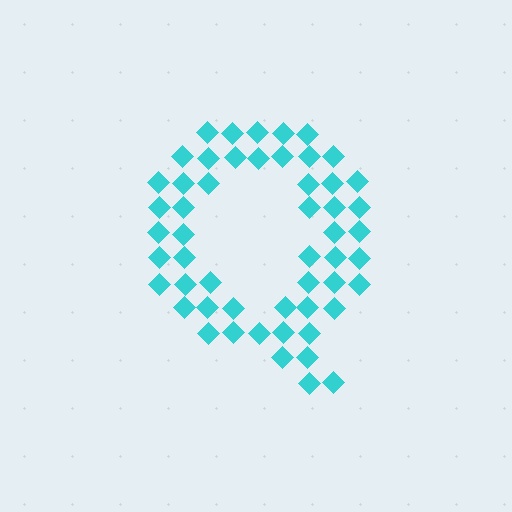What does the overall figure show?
The overall figure shows the letter Q.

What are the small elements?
The small elements are diamonds.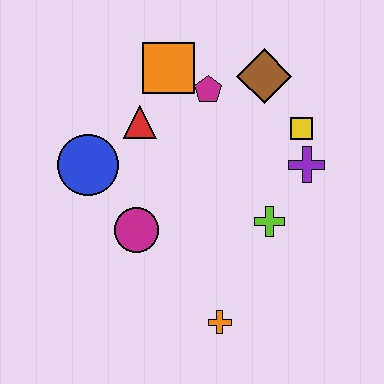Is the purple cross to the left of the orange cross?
No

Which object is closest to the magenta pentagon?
The orange square is closest to the magenta pentagon.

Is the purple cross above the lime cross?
Yes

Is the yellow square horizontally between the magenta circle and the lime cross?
No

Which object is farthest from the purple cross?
The blue circle is farthest from the purple cross.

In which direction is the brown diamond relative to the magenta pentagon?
The brown diamond is to the right of the magenta pentagon.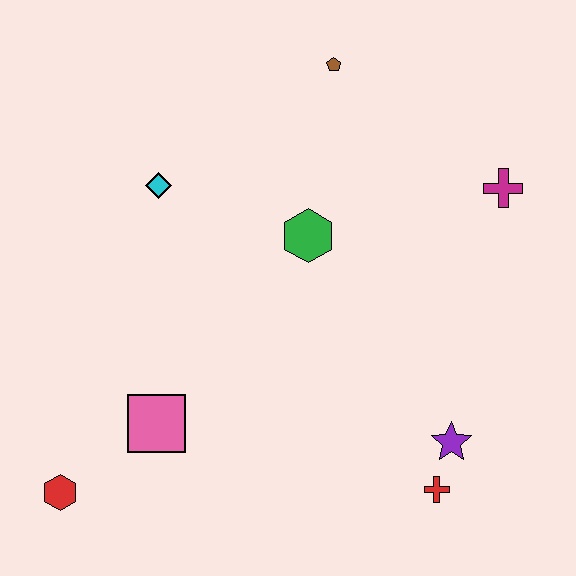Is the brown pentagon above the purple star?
Yes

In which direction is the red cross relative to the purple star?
The red cross is below the purple star.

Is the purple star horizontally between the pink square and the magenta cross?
Yes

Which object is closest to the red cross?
The purple star is closest to the red cross.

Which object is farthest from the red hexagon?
The magenta cross is farthest from the red hexagon.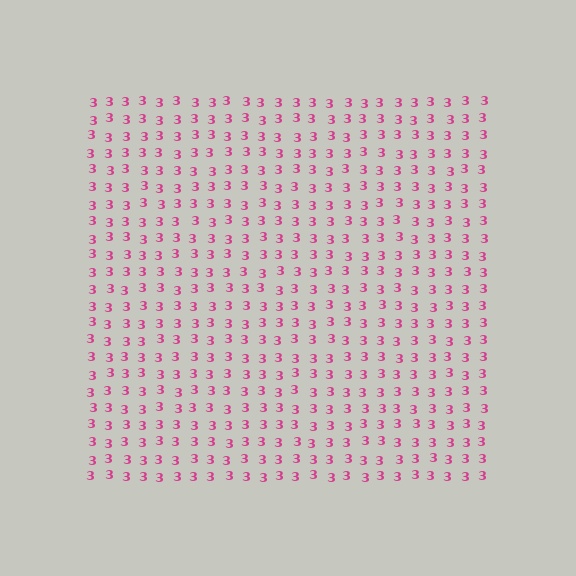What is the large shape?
The large shape is a square.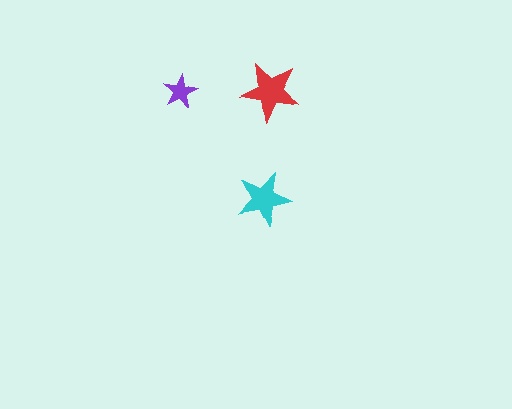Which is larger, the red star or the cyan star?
The red one.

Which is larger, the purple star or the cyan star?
The cyan one.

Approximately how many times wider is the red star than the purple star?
About 2 times wider.